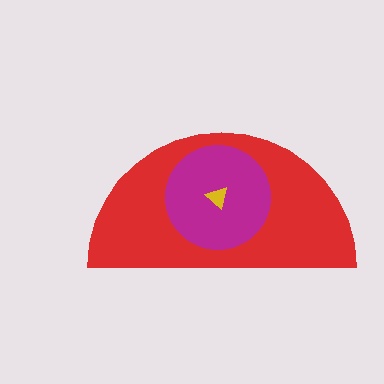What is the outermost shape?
The red semicircle.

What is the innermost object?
The yellow triangle.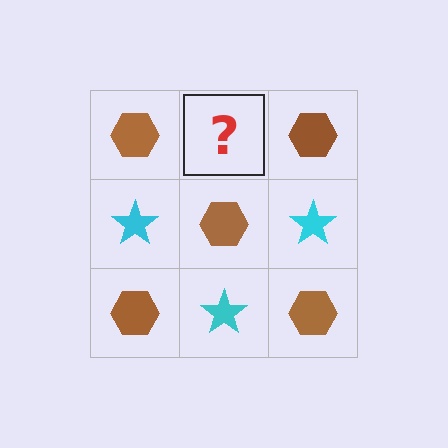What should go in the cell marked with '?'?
The missing cell should contain a cyan star.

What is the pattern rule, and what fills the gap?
The rule is that it alternates brown hexagon and cyan star in a checkerboard pattern. The gap should be filled with a cyan star.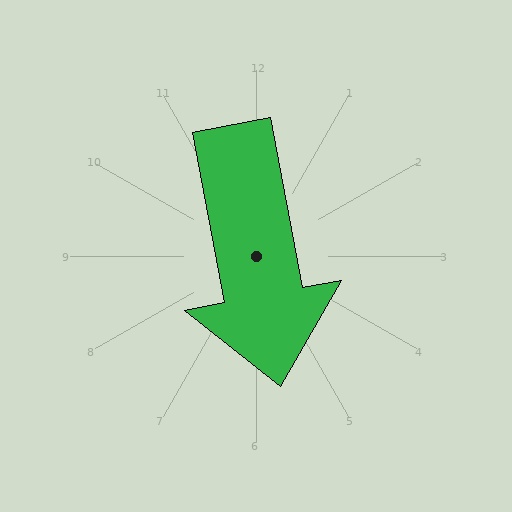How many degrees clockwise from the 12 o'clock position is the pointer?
Approximately 169 degrees.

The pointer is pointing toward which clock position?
Roughly 6 o'clock.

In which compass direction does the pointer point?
South.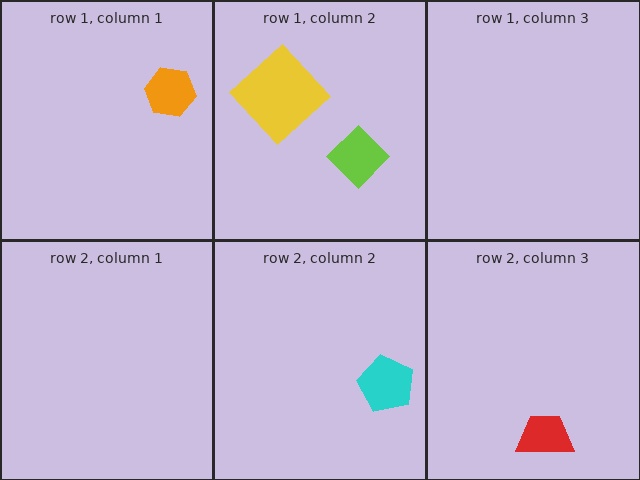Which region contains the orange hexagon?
The row 1, column 1 region.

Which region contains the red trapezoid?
The row 2, column 3 region.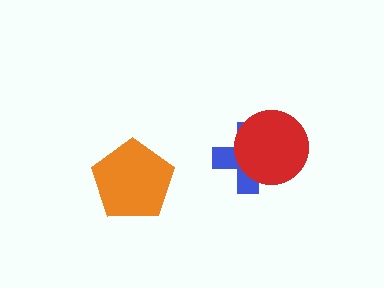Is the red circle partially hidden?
No, no other shape covers it.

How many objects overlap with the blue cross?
1 object overlaps with the blue cross.